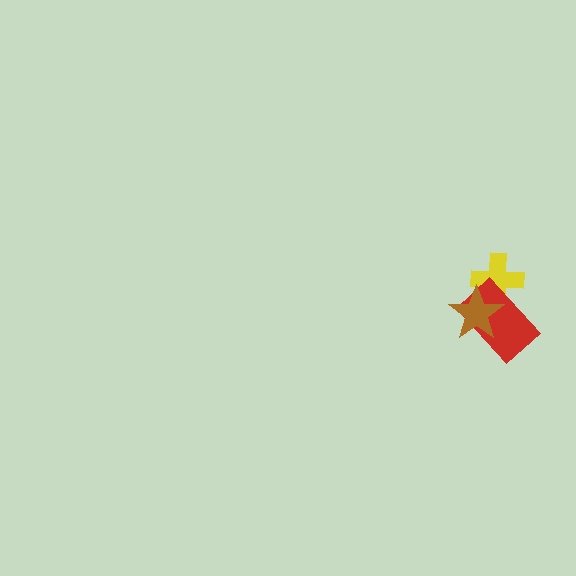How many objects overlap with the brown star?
2 objects overlap with the brown star.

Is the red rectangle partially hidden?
Yes, it is partially covered by another shape.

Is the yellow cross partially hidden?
Yes, it is partially covered by another shape.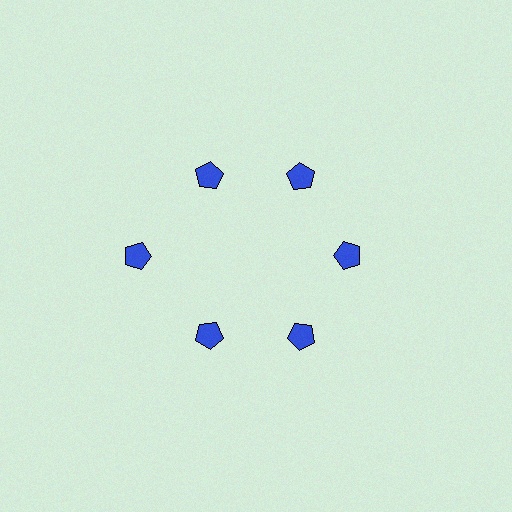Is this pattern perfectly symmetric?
No. The 6 blue pentagons are arranged in a ring, but one element near the 9 o'clock position is pushed outward from the center, breaking the 6-fold rotational symmetry.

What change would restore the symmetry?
The symmetry would be restored by moving it inward, back onto the ring so that all 6 pentagons sit at equal angles and equal distance from the center.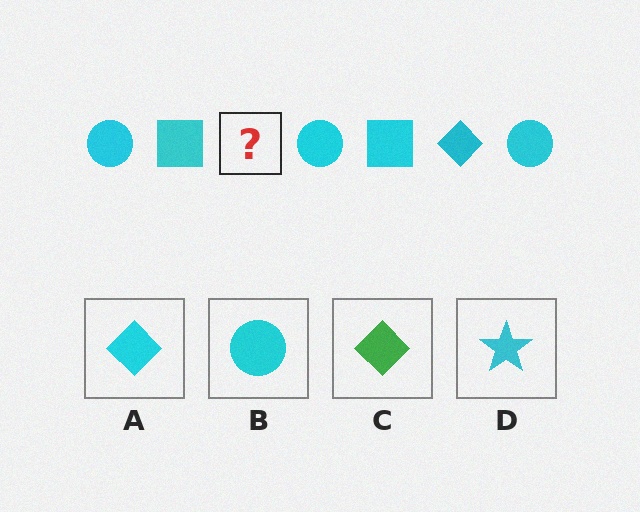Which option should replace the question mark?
Option A.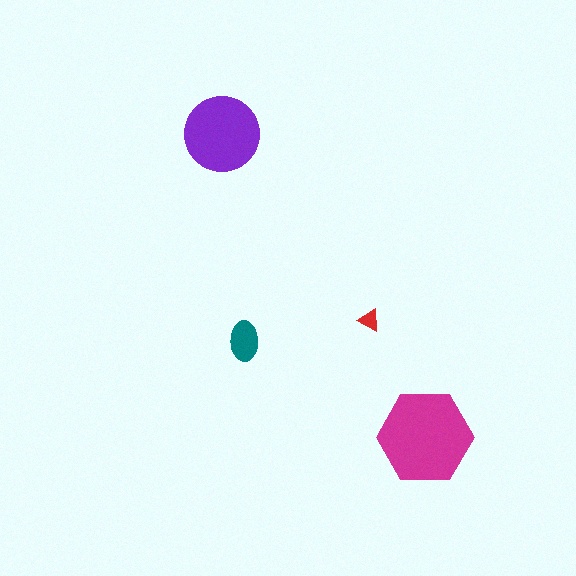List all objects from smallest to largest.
The red triangle, the teal ellipse, the purple circle, the magenta hexagon.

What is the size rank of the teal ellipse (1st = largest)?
3rd.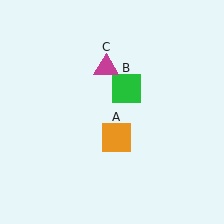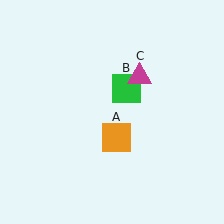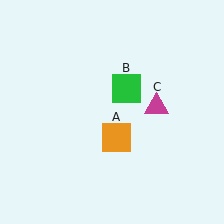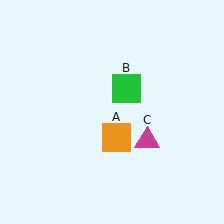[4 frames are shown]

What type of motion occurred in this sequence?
The magenta triangle (object C) rotated clockwise around the center of the scene.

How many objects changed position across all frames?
1 object changed position: magenta triangle (object C).